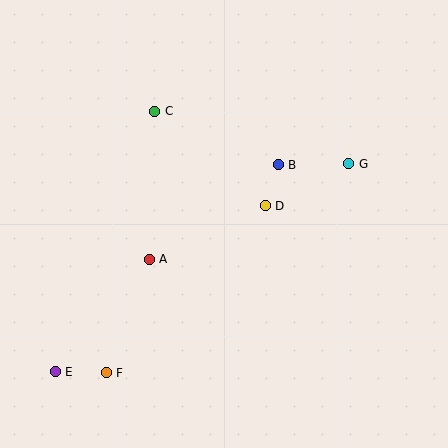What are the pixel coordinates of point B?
Point B is at (278, 165).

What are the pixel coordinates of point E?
Point E is at (55, 372).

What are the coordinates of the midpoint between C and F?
The midpoint between C and F is at (131, 242).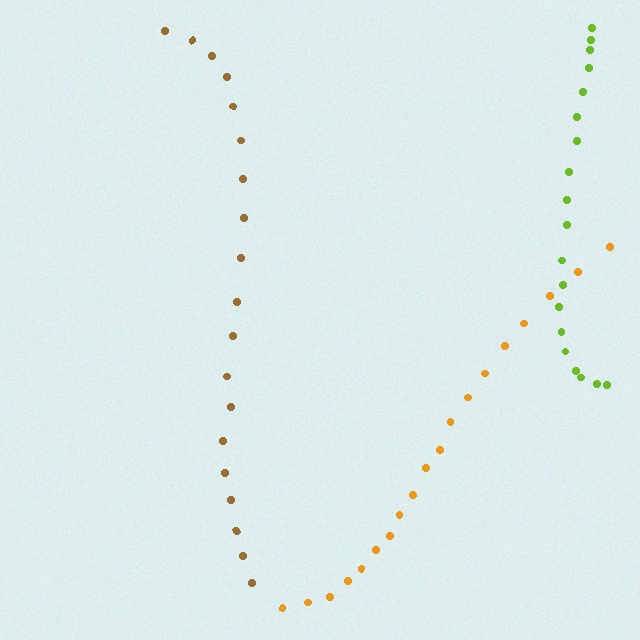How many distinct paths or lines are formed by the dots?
There are 3 distinct paths.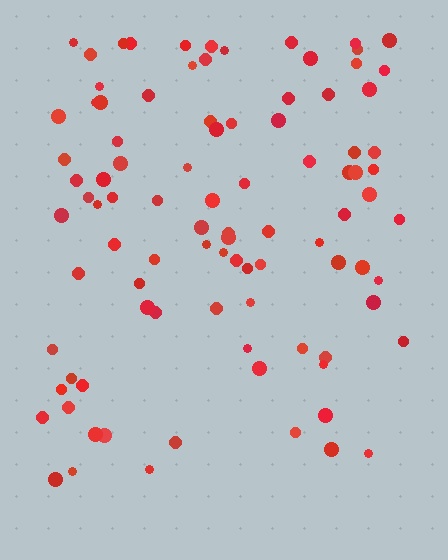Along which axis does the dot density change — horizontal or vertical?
Vertical.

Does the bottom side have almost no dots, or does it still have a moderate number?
Still a moderate number, just noticeably fewer than the top.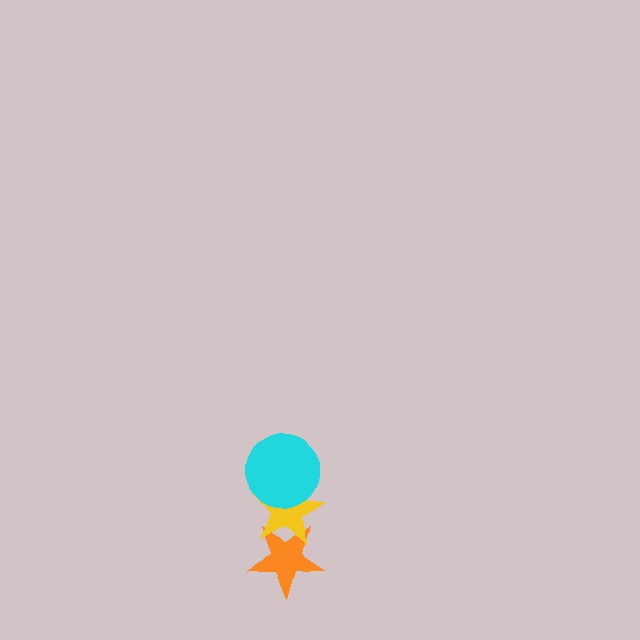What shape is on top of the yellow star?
The cyan circle is on top of the yellow star.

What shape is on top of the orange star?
The yellow star is on top of the orange star.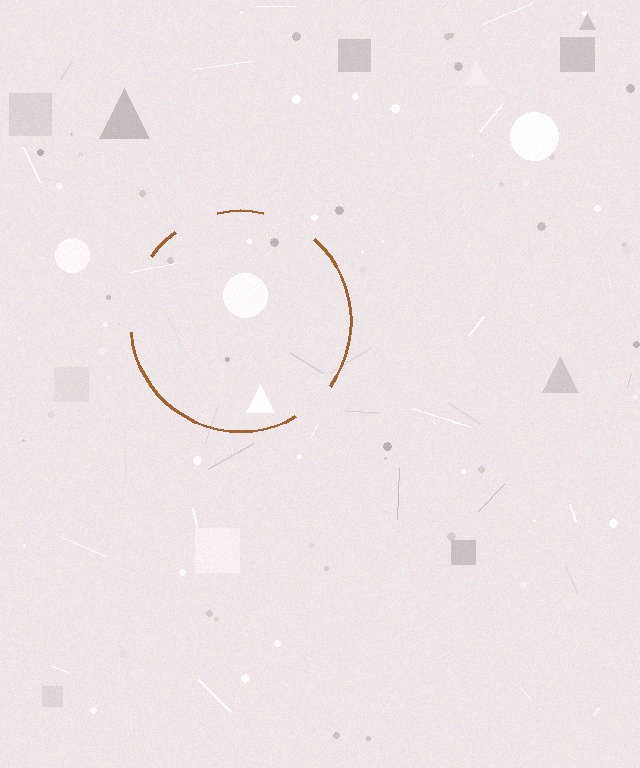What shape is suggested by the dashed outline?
The dashed outline suggests a circle.